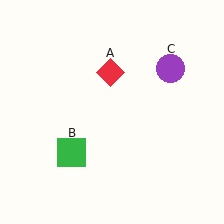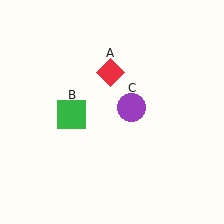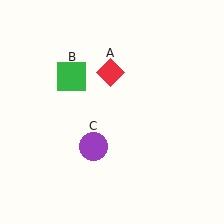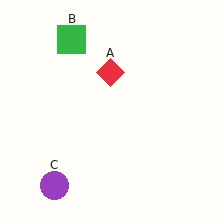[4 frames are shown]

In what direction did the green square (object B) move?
The green square (object B) moved up.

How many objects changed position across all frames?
2 objects changed position: green square (object B), purple circle (object C).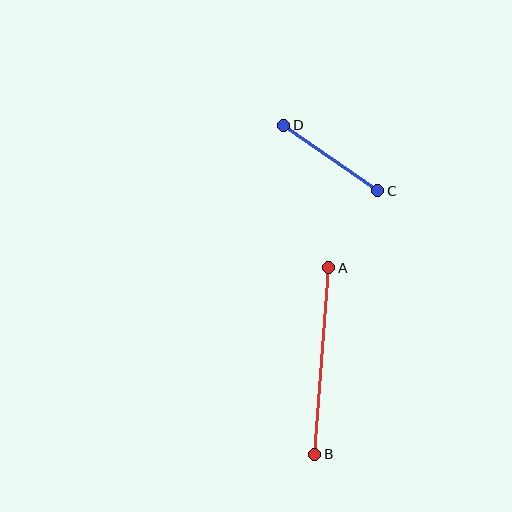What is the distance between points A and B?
The distance is approximately 187 pixels.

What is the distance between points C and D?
The distance is approximately 115 pixels.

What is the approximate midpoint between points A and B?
The midpoint is at approximately (322, 361) pixels.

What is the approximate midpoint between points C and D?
The midpoint is at approximately (331, 158) pixels.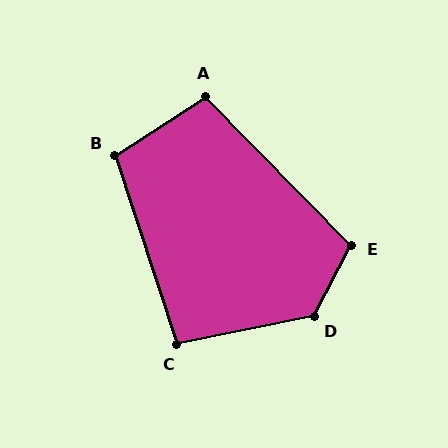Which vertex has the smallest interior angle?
C, at approximately 97 degrees.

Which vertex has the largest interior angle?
D, at approximately 129 degrees.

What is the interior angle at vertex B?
Approximately 105 degrees (obtuse).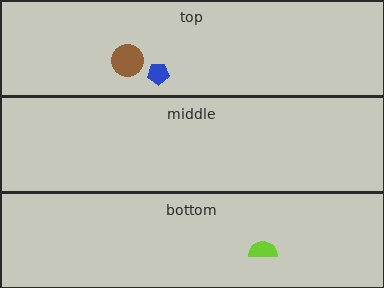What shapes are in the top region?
The brown circle, the blue pentagon.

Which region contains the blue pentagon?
The top region.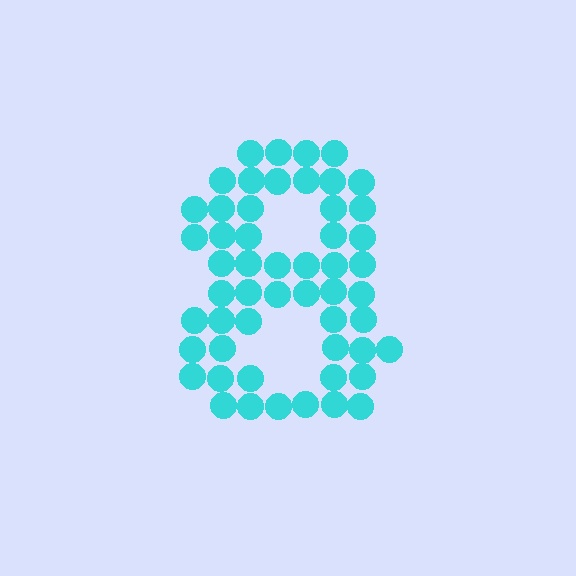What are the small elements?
The small elements are circles.